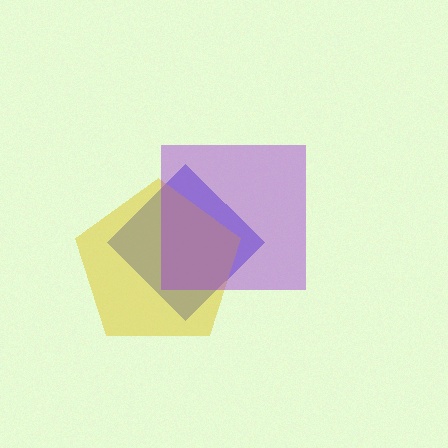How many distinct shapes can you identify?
There are 3 distinct shapes: a blue diamond, a yellow pentagon, a purple square.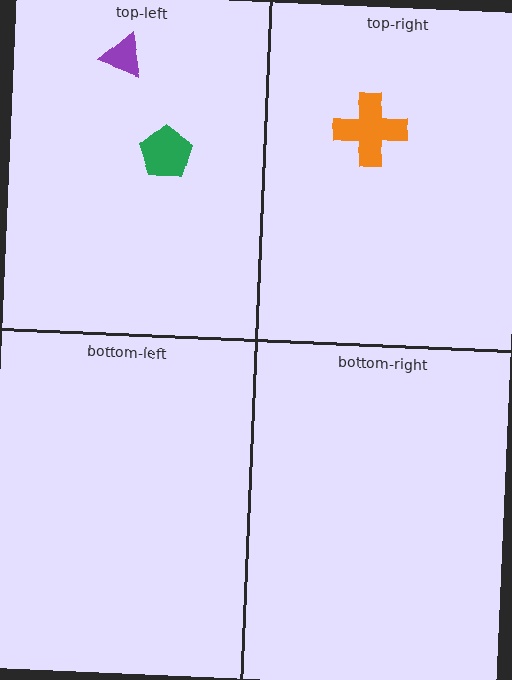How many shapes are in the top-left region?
2.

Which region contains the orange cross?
The top-right region.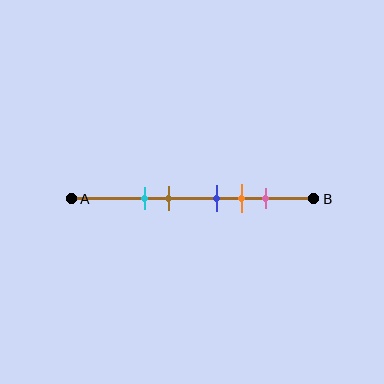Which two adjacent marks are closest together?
The blue and orange marks are the closest adjacent pair.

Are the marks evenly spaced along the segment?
No, the marks are not evenly spaced.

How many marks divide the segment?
There are 5 marks dividing the segment.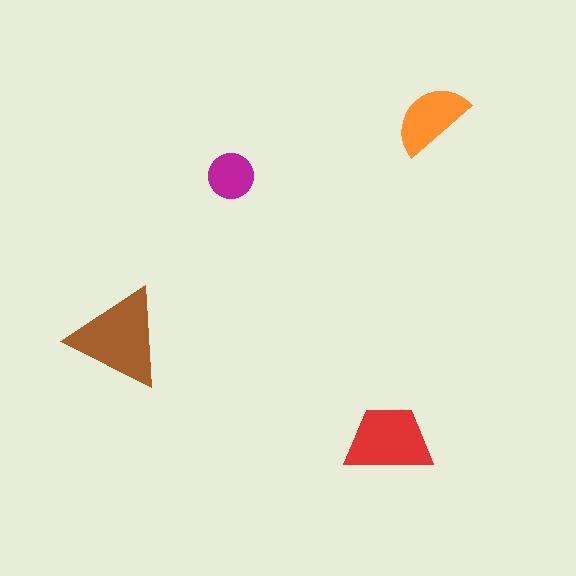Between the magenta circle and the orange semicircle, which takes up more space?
The orange semicircle.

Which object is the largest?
The brown triangle.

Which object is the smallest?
The magenta circle.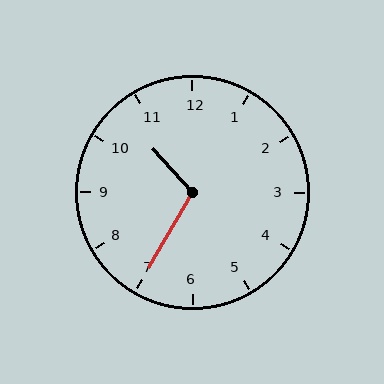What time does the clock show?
10:35.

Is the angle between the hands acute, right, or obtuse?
It is obtuse.